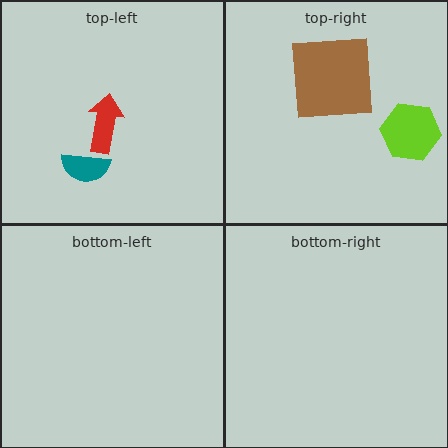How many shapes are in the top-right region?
2.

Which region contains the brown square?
The top-right region.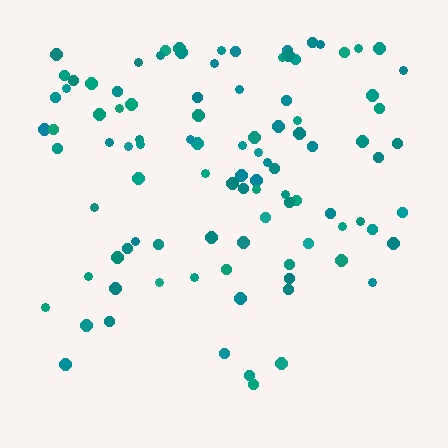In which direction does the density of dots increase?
From bottom to top, with the top side densest.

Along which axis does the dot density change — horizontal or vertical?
Vertical.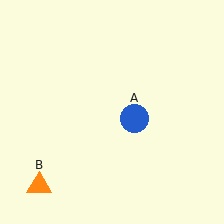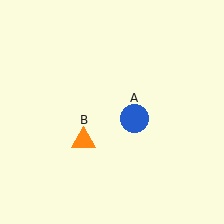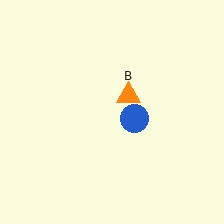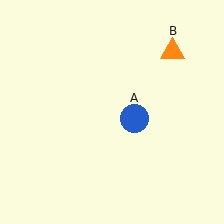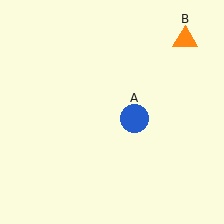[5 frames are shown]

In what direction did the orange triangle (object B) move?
The orange triangle (object B) moved up and to the right.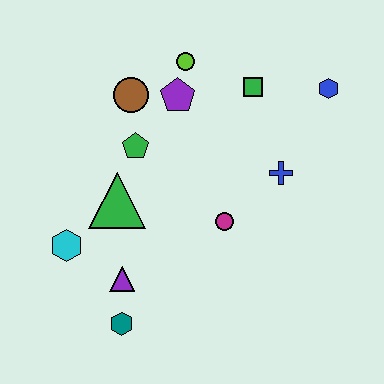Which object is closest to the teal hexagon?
The purple triangle is closest to the teal hexagon.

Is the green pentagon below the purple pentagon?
Yes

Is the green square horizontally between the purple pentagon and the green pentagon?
No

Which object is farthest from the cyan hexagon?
The blue hexagon is farthest from the cyan hexagon.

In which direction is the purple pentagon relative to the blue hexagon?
The purple pentagon is to the left of the blue hexagon.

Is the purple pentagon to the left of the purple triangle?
No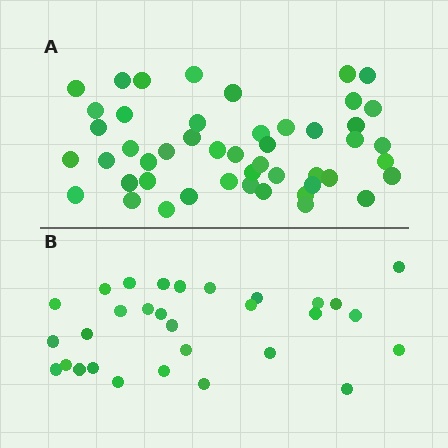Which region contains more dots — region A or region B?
Region A (the top region) has more dots.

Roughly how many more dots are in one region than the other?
Region A has approximately 20 more dots than region B.